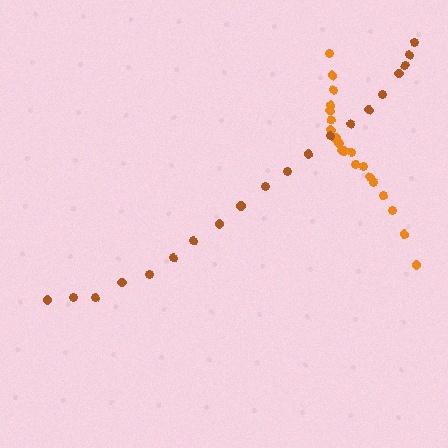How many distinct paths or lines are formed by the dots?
There are 2 distinct paths.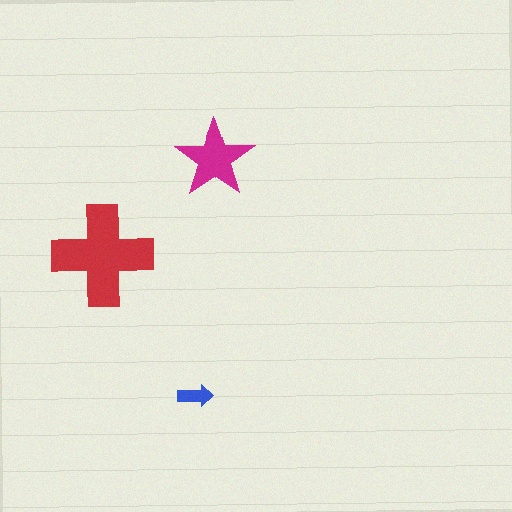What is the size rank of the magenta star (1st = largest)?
2nd.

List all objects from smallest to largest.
The blue arrow, the magenta star, the red cross.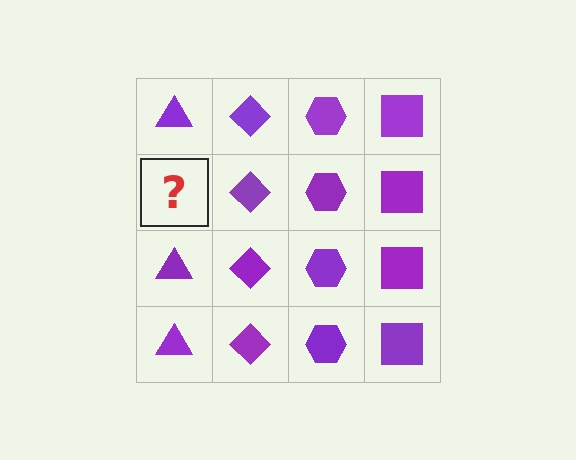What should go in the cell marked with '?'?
The missing cell should contain a purple triangle.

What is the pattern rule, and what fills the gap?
The rule is that each column has a consistent shape. The gap should be filled with a purple triangle.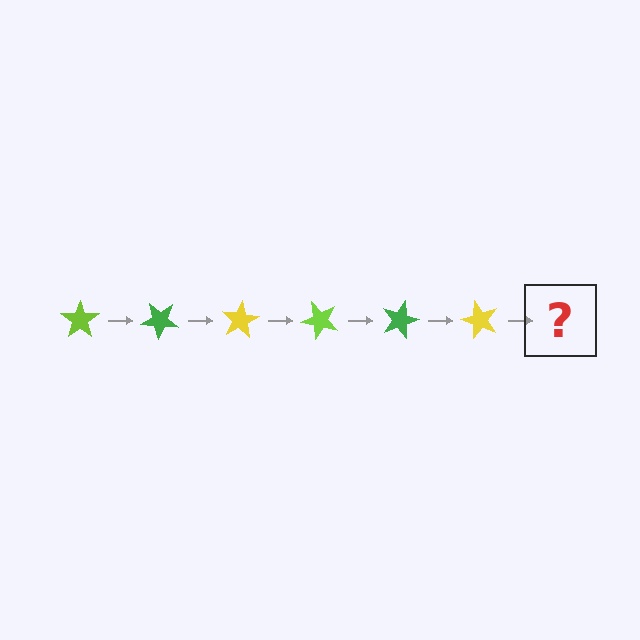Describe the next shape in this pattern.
It should be a lime star, rotated 240 degrees from the start.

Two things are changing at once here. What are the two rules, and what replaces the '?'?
The two rules are that it rotates 40 degrees each step and the color cycles through lime, green, and yellow. The '?' should be a lime star, rotated 240 degrees from the start.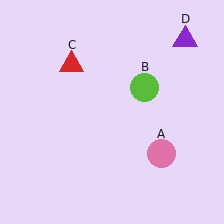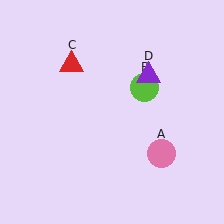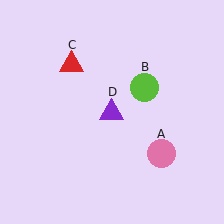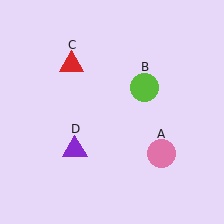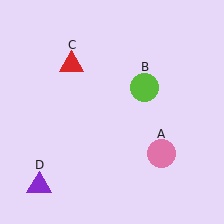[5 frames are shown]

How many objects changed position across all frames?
1 object changed position: purple triangle (object D).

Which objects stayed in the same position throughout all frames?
Pink circle (object A) and lime circle (object B) and red triangle (object C) remained stationary.